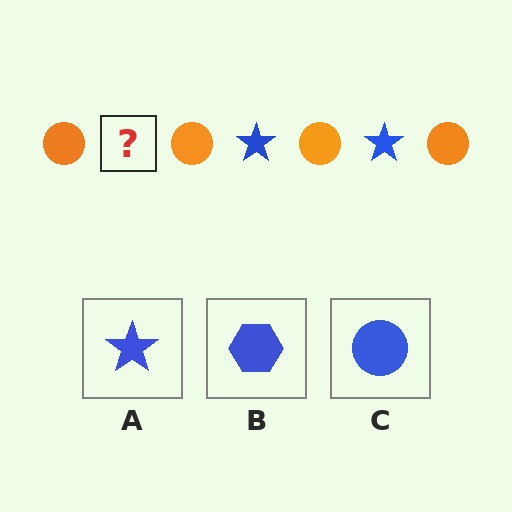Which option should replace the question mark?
Option A.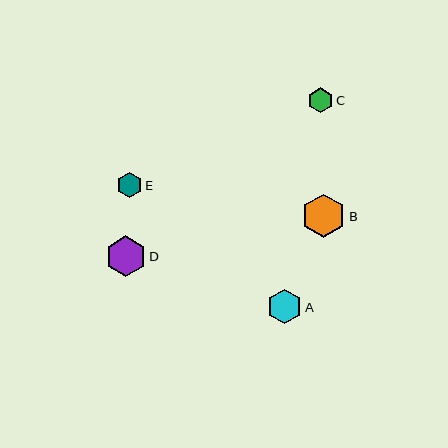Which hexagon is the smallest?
Hexagon C is the smallest with a size of approximately 25 pixels.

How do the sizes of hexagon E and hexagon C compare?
Hexagon E and hexagon C are approximately the same size.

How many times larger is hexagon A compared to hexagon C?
Hexagon A is approximately 1.4 times the size of hexagon C.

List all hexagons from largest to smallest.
From largest to smallest: B, D, A, E, C.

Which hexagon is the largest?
Hexagon B is the largest with a size of approximately 44 pixels.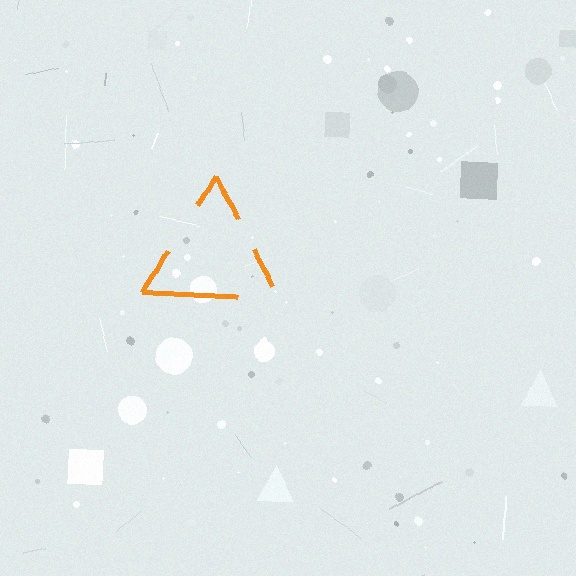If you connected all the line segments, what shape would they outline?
They would outline a triangle.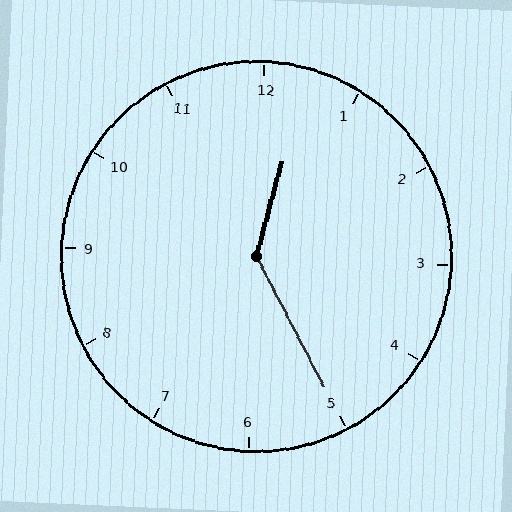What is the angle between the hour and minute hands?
Approximately 138 degrees.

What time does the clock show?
12:25.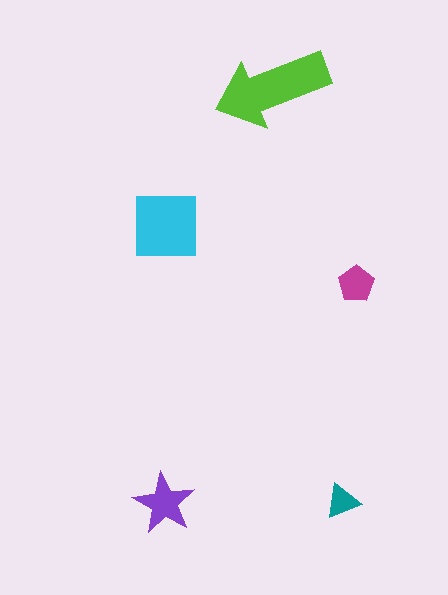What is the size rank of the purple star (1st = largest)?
3rd.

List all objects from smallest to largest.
The teal triangle, the magenta pentagon, the purple star, the cyan square, the lime arrow.